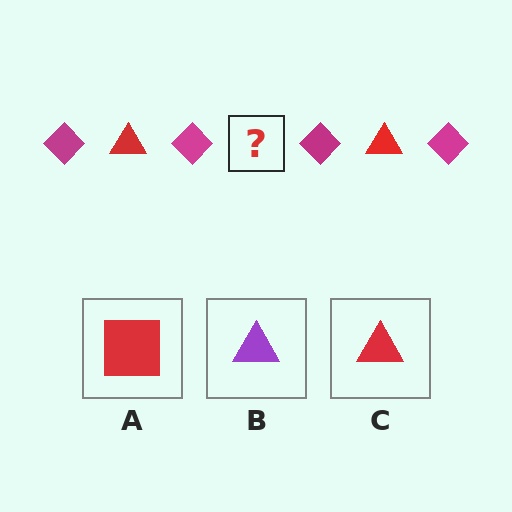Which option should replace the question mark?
Option C.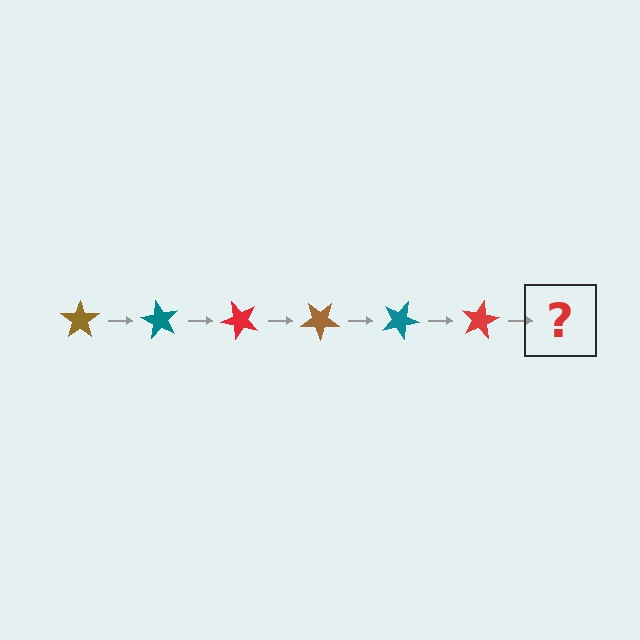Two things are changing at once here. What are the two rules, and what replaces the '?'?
The two rules are that it rotates 60 degrees each step and the color cycles through brown, teal, and red. The '?' should be a brown star, rotated 360 degrees from the start.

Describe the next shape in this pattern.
It should be a brown star, rotated 360 degrees from the start.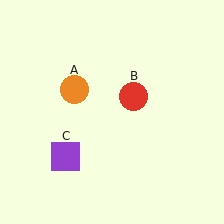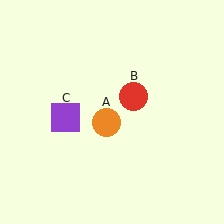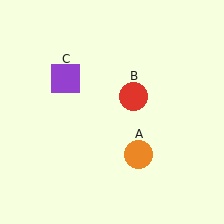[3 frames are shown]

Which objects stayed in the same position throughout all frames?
Red circle (object B) remained stationary.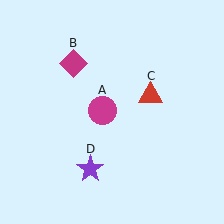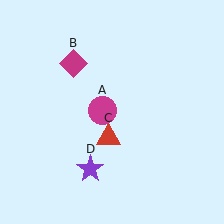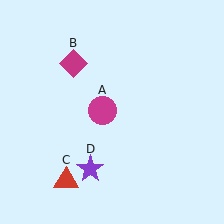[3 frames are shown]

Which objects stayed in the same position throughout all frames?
Magenta circle (object A) and magenta diamond (object B) and purple star (object D) remained stationary.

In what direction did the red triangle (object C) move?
The red triangle (object C) moved down and to the left.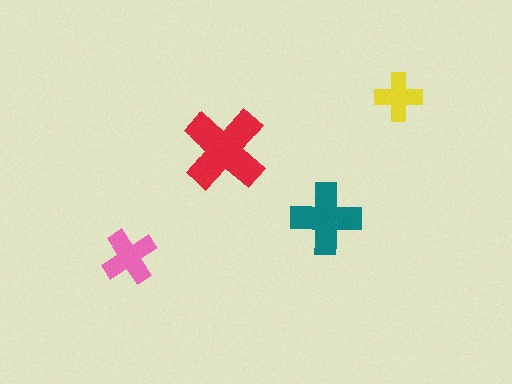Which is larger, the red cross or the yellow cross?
The red one.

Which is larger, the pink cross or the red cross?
The red one.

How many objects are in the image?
There are 4 objects in the image.